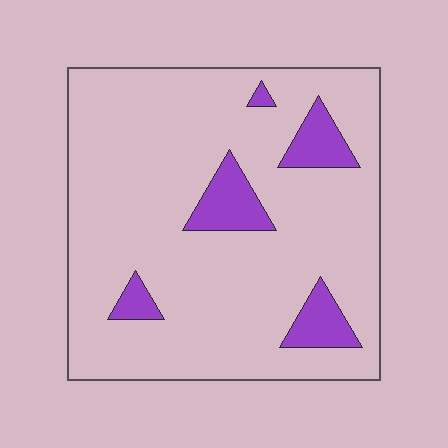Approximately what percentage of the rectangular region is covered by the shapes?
Approximately 10%.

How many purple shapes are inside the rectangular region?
5.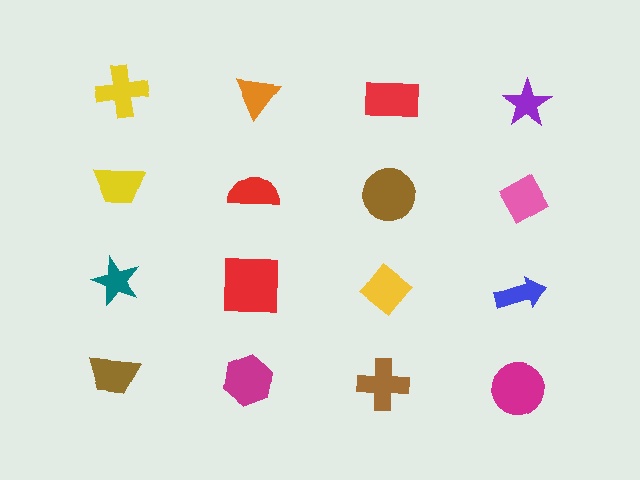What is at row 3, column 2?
A red square.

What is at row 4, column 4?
A magenta circle.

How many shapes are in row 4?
4 shapes.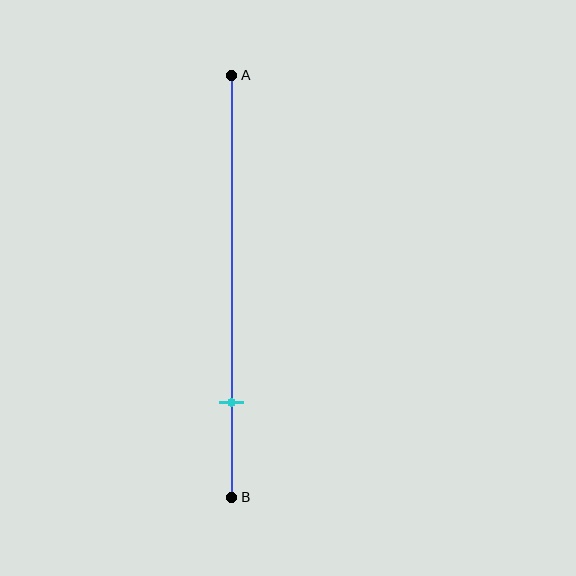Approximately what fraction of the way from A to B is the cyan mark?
The cyan mark is approximately 75% of the way from A to B.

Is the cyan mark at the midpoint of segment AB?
No, the mark is at about 75% from A, not at the 50% midpoint.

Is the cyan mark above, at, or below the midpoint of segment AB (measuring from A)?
The cyan mark is below the midpoint of segment AB.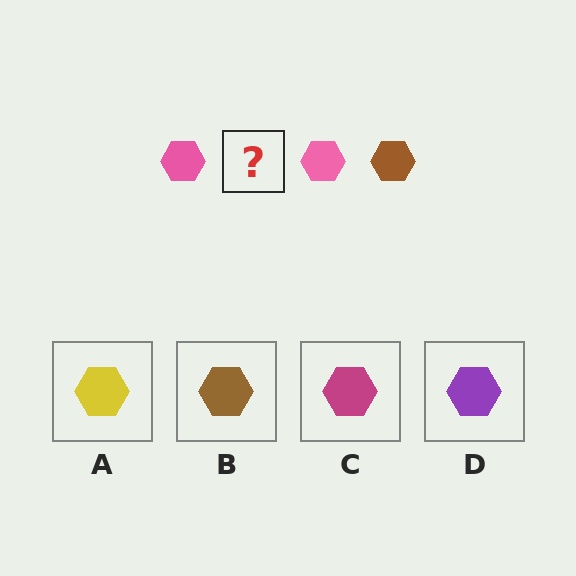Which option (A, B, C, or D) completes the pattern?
B.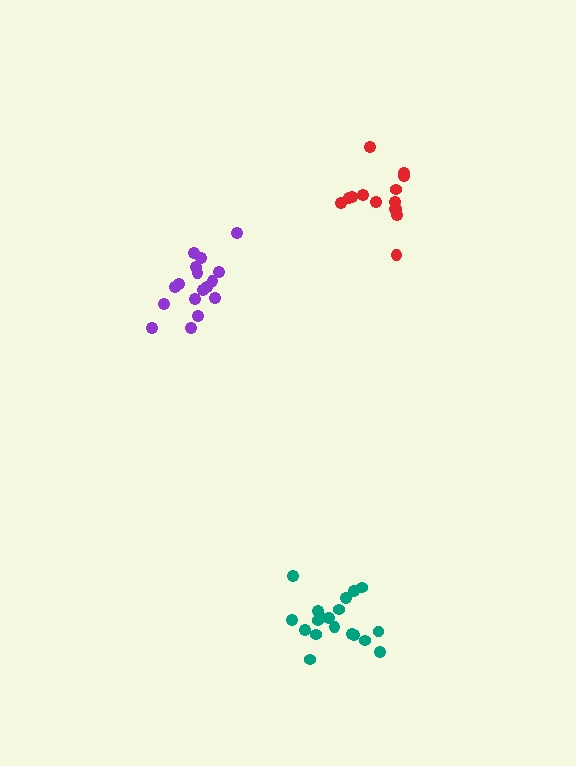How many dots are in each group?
Group 1: 17 dots, Group 2: 19 dots, Group 3: 14 dots (50 total).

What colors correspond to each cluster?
The clusters are colored: purple, teal, red.